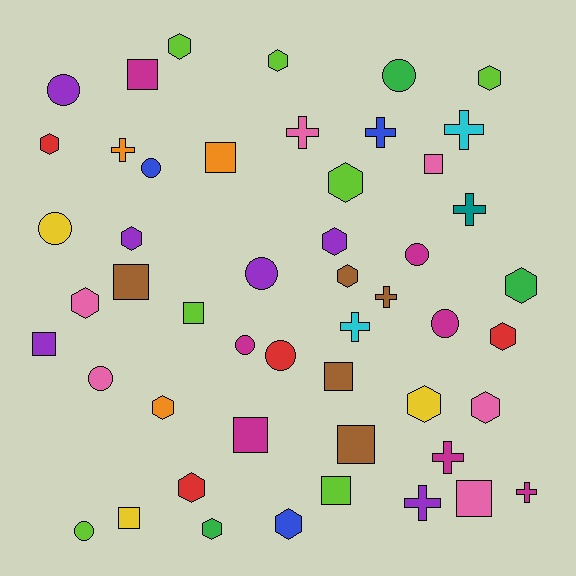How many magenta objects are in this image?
There are 7 magenta objects.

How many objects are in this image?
There are 50 objects.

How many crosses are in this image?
There are 10 crosses.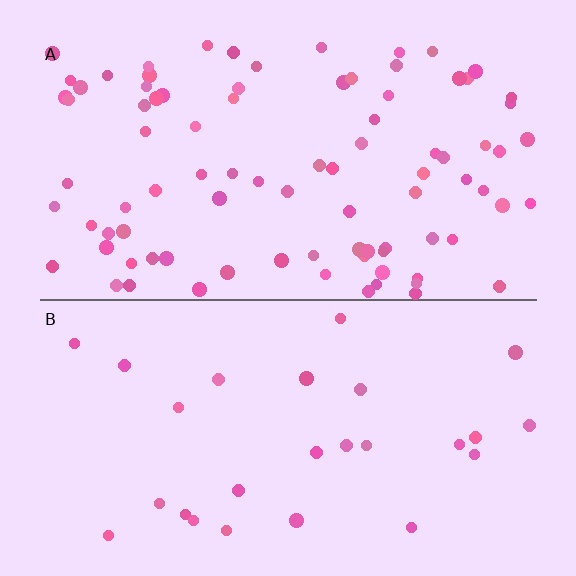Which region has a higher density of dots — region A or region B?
A (the top).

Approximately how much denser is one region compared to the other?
Approximately 3.4× — region A over region B.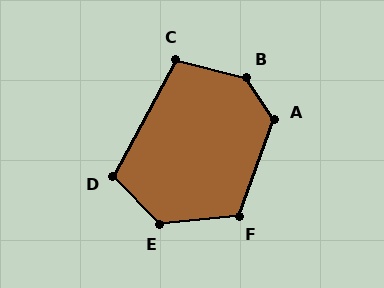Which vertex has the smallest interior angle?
C, at approximately 104 degrees.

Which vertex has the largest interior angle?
B, at approximately 138 degrees.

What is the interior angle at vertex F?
Approximately 116 degrees (obtuse).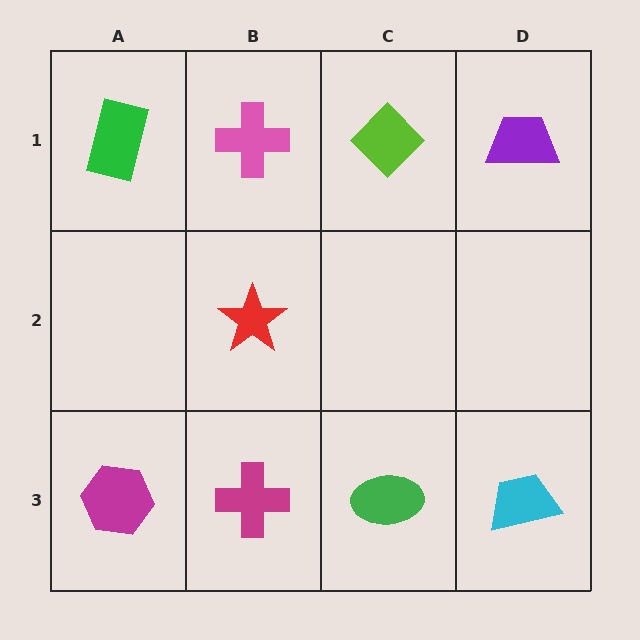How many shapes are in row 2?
1 shape.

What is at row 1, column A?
A green rectangle.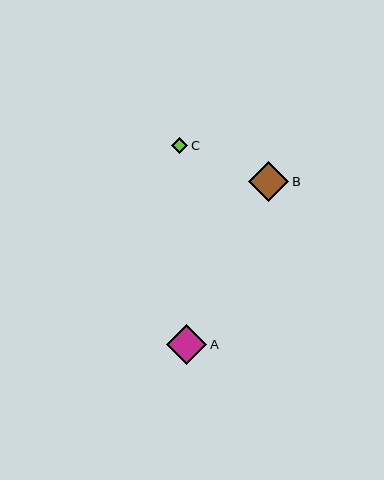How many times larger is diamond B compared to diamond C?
Diamond B is approximately 2.4 times the size of diamond C.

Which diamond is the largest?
Diamond A is the largest with a size of approximately 40 pixels.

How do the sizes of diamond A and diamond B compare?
Diamond A and diamond B are approximately the same size.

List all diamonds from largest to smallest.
From largest to smallest: A, B, C.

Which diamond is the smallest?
Diamond C is the smallest with a size of approximately 16 pixels.